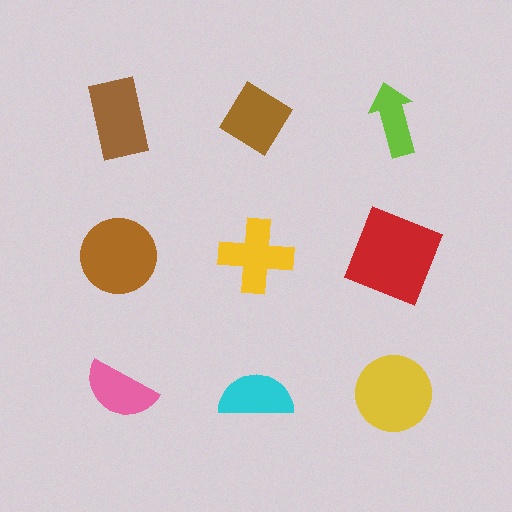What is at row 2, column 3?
A red square.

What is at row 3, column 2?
A cyan semicircle.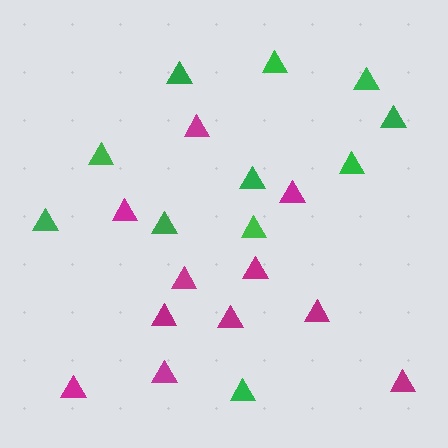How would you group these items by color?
There are 2 groups: one group of green triangles (11) and one group of magenta triangles (11).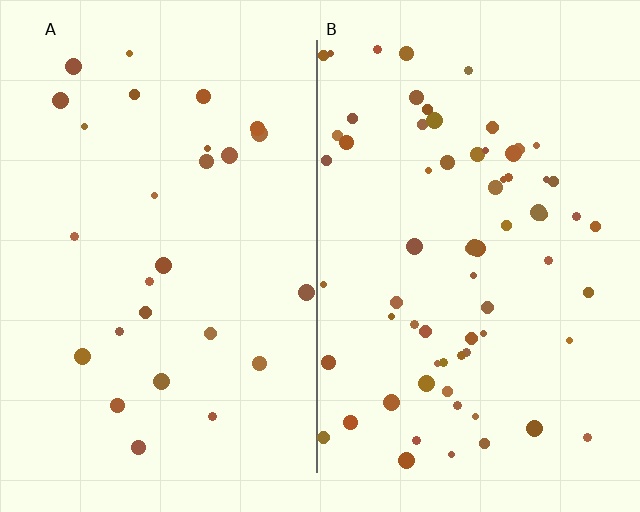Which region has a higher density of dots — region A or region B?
B (the right).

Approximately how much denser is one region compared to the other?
Approximately 2.5× — region B over region A.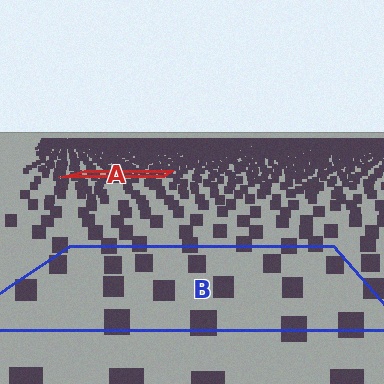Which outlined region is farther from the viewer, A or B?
Region A is farther from the viewer — the texture elements inside it appear smaller and more densely packed.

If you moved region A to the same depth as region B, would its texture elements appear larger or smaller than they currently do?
They would appear larger. At a closer depth, the same texture elements are projected at a bigger on-screen size.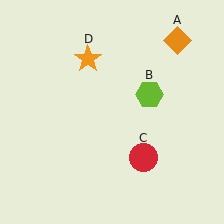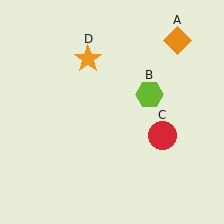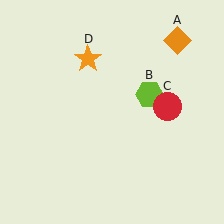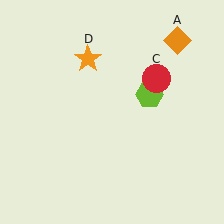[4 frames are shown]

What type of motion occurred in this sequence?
The red circle (object C) rotated counterclockwise around the center of the scene.